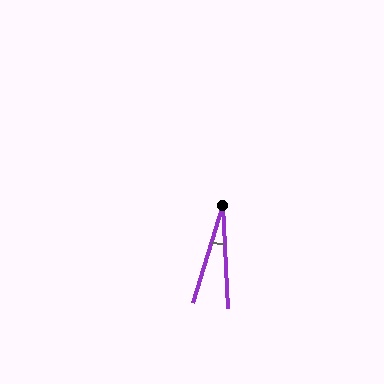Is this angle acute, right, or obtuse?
It is acute.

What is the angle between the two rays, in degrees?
Approximately 19 degrees.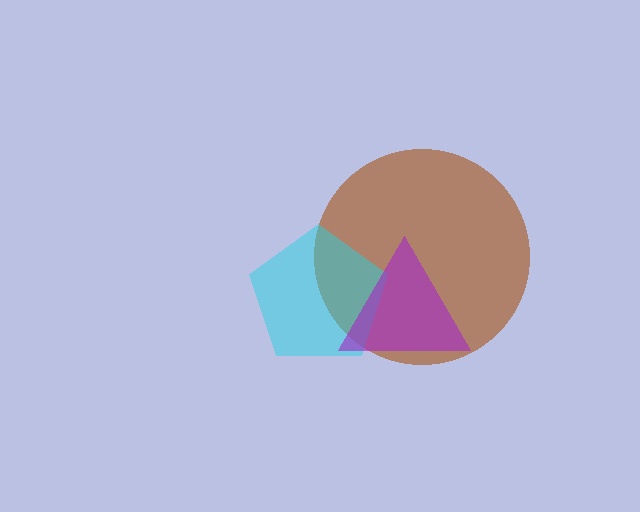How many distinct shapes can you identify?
There are 3 distinct shapes: a brown circle, a cyan pentagon, a purple triangle.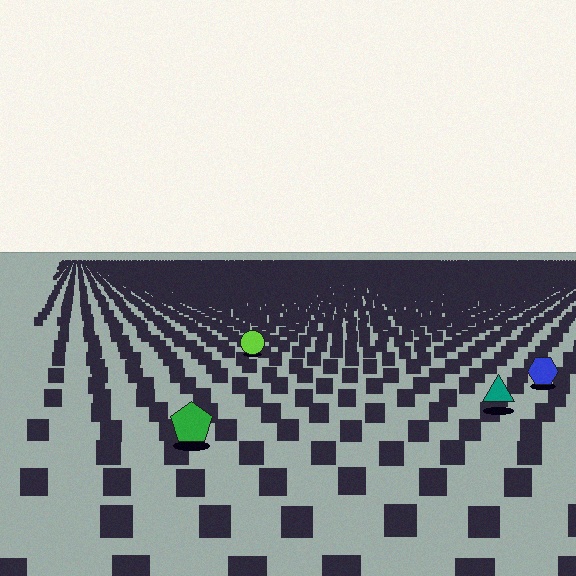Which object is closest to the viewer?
The green pentagon is closest. The texture marks near it are larger and more spread out.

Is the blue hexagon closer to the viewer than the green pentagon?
No. The green pentagon is closer — you can tell from the texture gradient: the ground texture is coarser near it.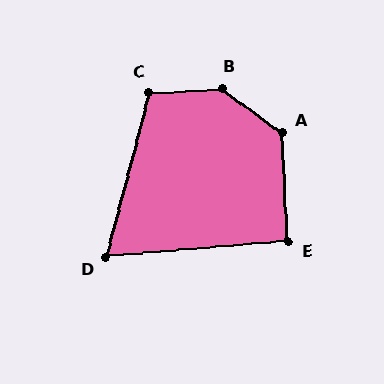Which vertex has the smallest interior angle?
D, at approximately 71 degrees.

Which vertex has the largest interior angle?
B, at approximately 140 degrees.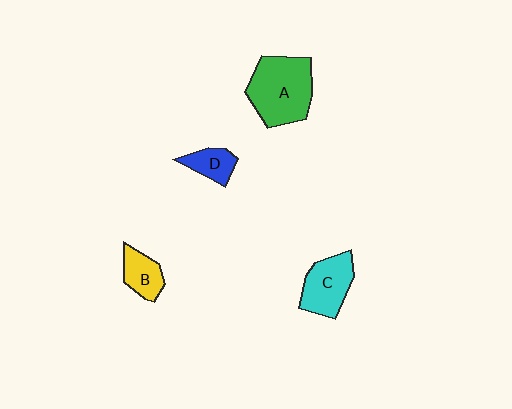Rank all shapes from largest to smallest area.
From largest to smallest: A (green), C (cyan), B (yellow), D (blue).